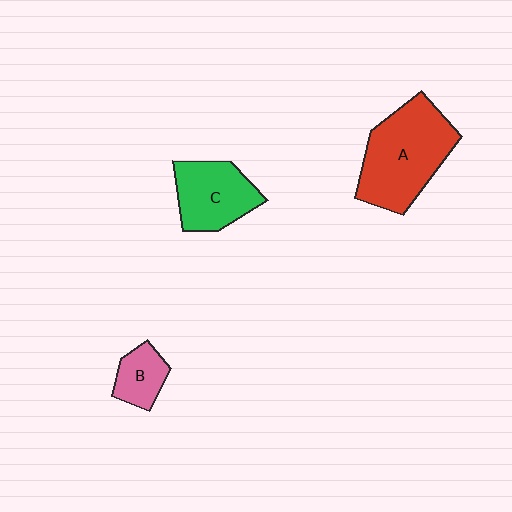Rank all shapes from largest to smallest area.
From largest to smallest: A (red), C (green), B (pink).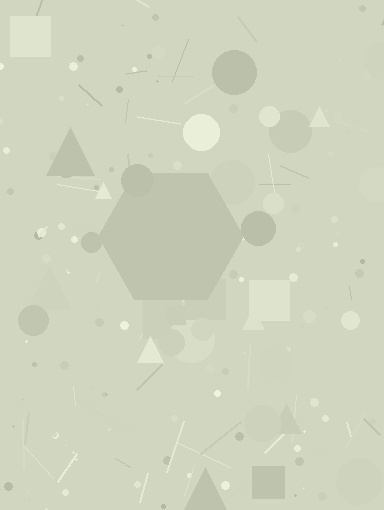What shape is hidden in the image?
A hexagon is hidden in the image.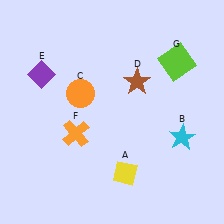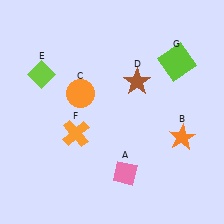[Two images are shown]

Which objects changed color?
A changed from yellow to pink. B changed from cyan to orange. E changed from purple to lime.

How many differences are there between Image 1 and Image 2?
There are 3 differences between the two images.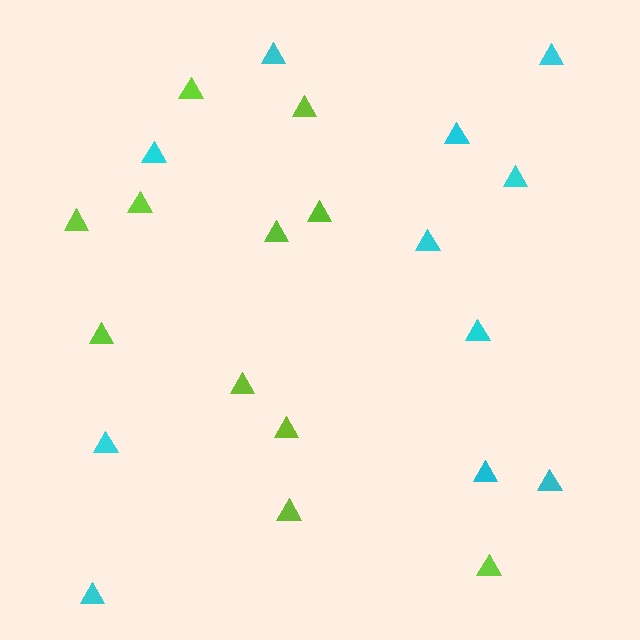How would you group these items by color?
There are 2 groups: one group of lime triangles (11) and one group of cyan triangles (11).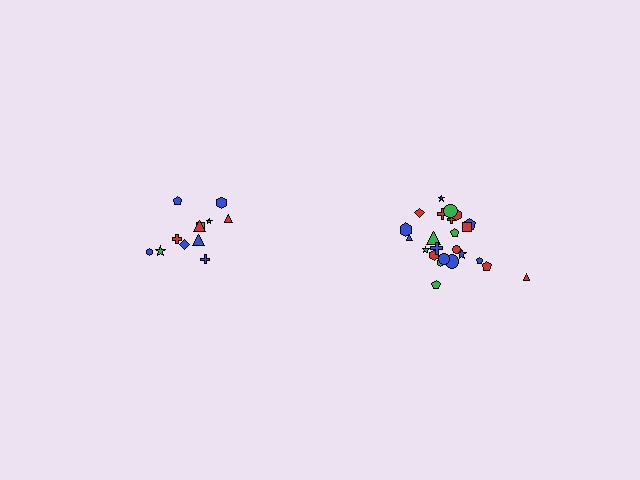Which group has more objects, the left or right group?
The right group.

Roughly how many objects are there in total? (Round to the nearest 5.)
Roughly 35 objects in total.